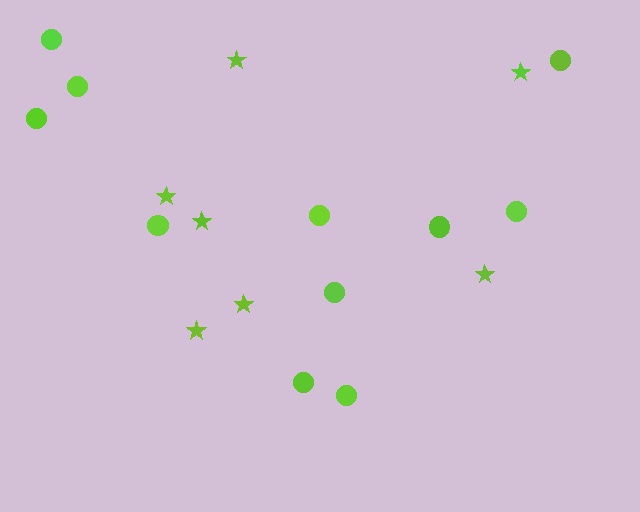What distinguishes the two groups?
There are 2 groups: one group of circles (11) and one group of stars (7).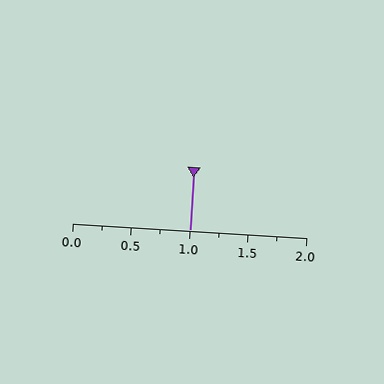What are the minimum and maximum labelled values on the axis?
The axis runs from 0.0 to 2.0.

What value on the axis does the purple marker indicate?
The marker indicates approximately 1.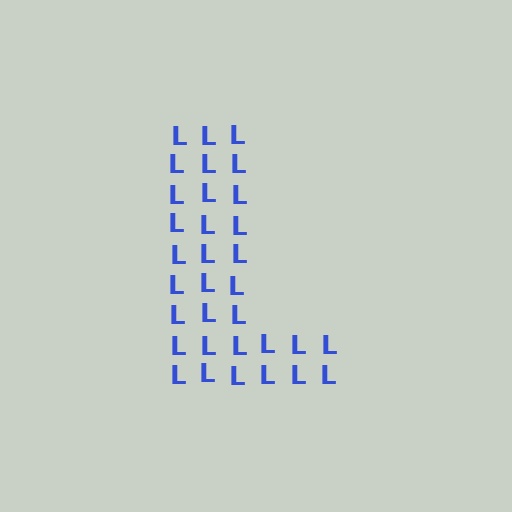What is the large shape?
The large shape is the letter L.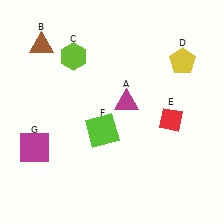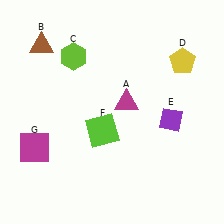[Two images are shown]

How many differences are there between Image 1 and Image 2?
There is 1 difference between the two images.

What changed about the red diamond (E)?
In Image 1, E is red. In Image 2, it changed to purple.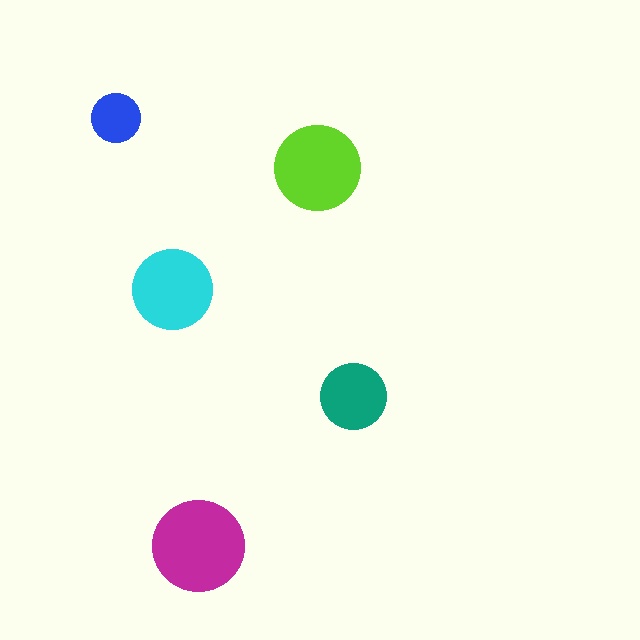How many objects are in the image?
There are 5 objects in the image.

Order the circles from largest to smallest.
the magenta one, the lime one, the cyan one, the teal one, the blue one.